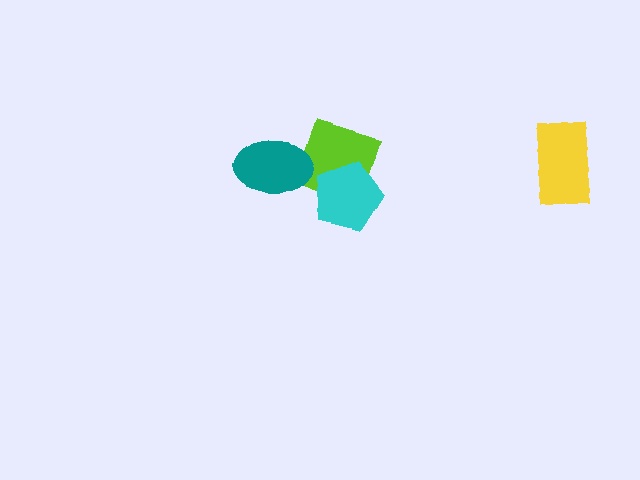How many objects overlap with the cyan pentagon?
1 object overlaps with the cyan pentagon.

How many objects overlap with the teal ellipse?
1 object overlaps with the teal ellipse.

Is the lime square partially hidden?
Yes, it is partially covered by another shape.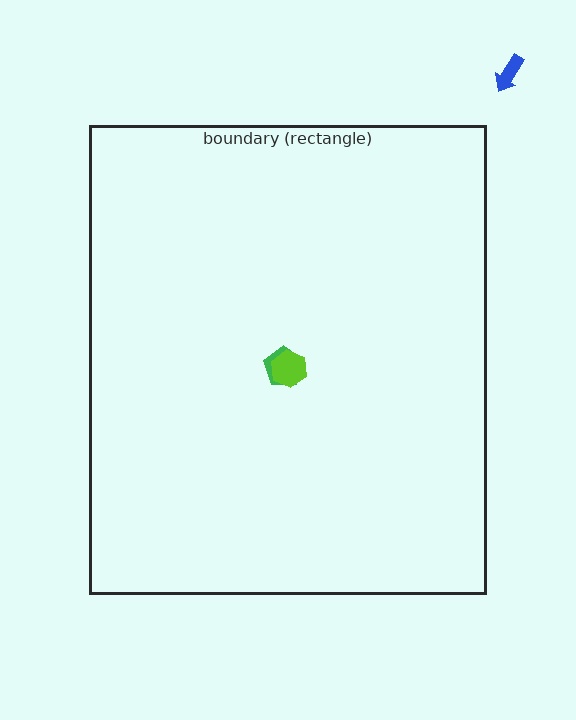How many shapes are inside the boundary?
2 inside, 1 outside.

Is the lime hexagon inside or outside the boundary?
Inside.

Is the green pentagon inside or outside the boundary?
Inside.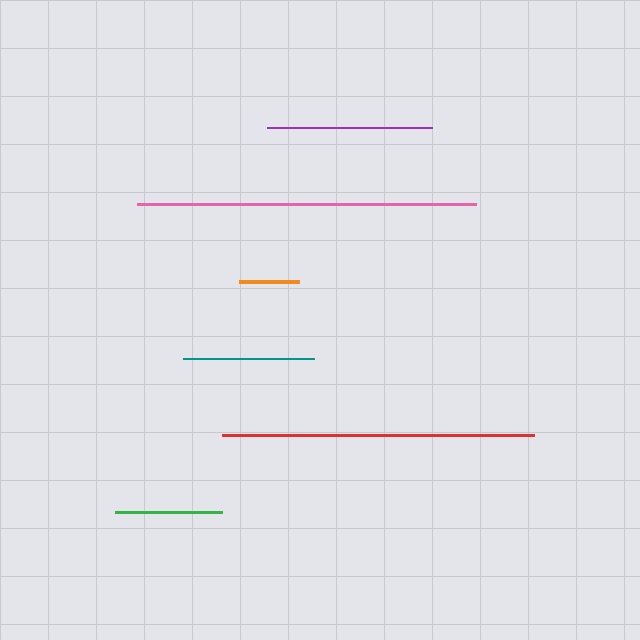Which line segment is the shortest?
The orange line is the shortest at approximately 60 pixels.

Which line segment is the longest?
The pink line is the longest at approximately 339 pixels.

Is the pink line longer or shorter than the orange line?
The pink line is longer than the orange line.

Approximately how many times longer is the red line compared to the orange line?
The red line is approximately 5.2 times the length of the orange line.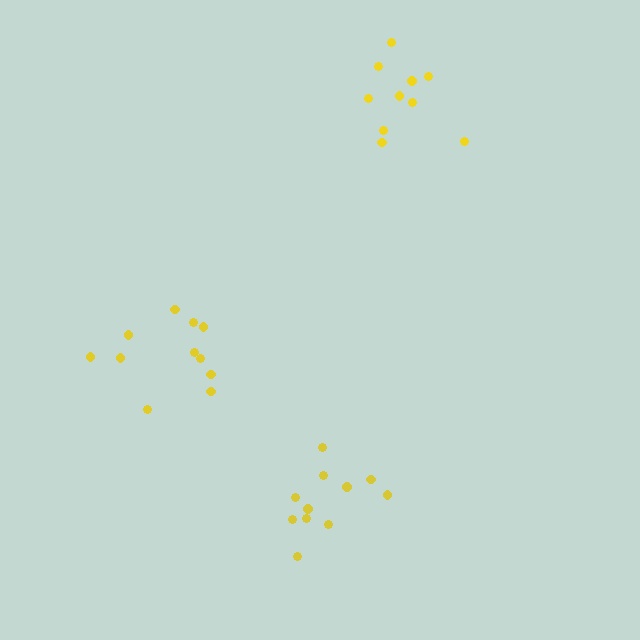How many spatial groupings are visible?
There are 3 spatial groupings.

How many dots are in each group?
Group 1: 11 dots, Group 2: 11 dots, Group 3: 10 dots (32 total).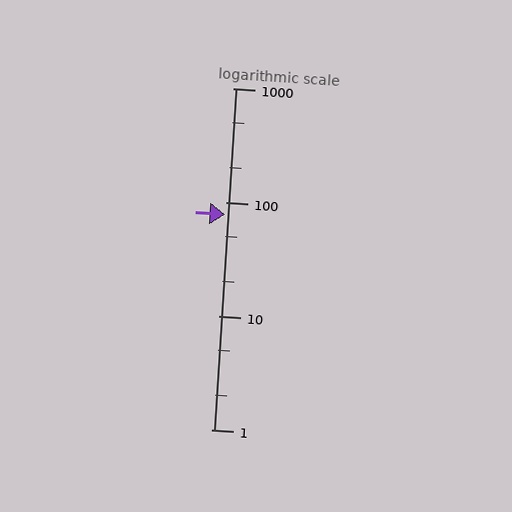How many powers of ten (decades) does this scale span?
The scale spans 3 decades, from 1 to 1000.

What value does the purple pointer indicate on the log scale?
The pointer indicates approximately 77.